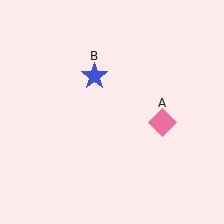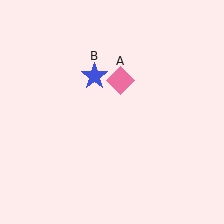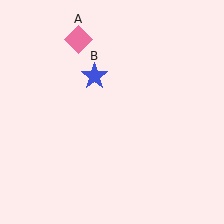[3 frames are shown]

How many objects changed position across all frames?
1 object changed position: pink diamond (object A).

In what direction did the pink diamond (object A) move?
The pink diamond (object A) moved up and to the left.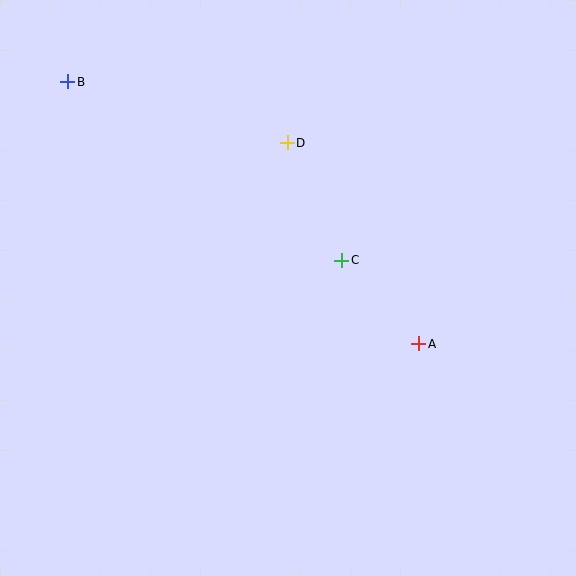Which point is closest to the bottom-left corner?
Point C is closest to the bottom-left corner.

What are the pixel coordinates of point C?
Point C is at (342, 260).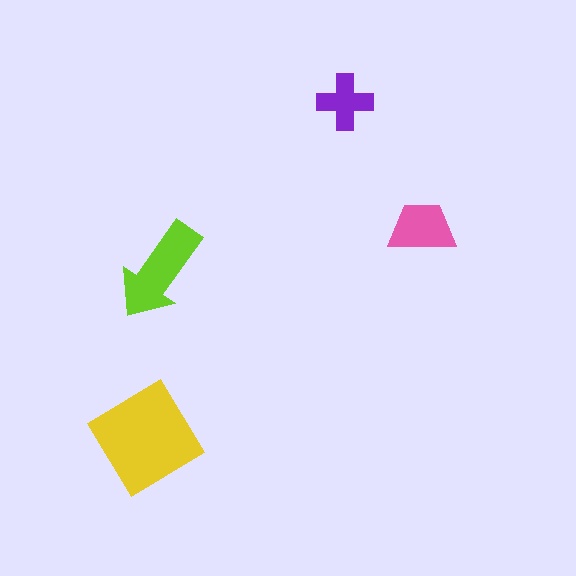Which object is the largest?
The yellow diamond.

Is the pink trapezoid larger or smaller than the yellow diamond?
Smaller.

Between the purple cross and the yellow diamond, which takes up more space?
The yellow diamond.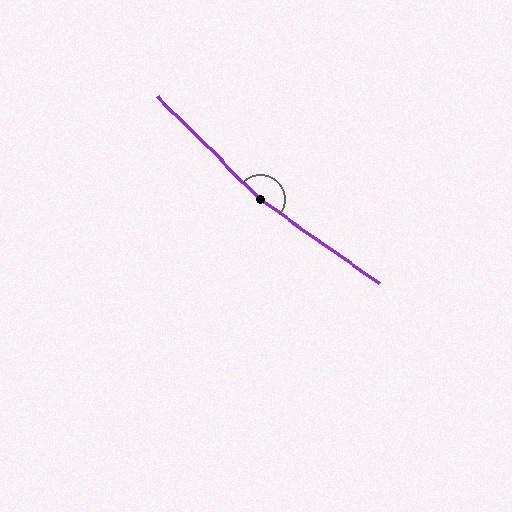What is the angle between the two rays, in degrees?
Approximately 170 degrees.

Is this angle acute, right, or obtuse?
It is obtuse.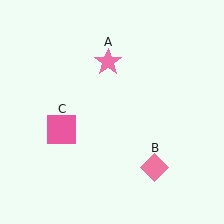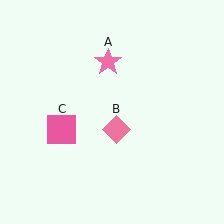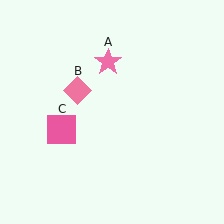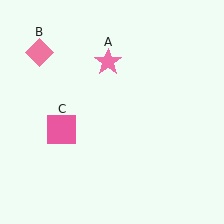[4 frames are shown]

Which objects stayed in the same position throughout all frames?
Pink star (object A) and pink square (object C) remained stationary.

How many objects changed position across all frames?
1 object changed position: pink diamond (object B).